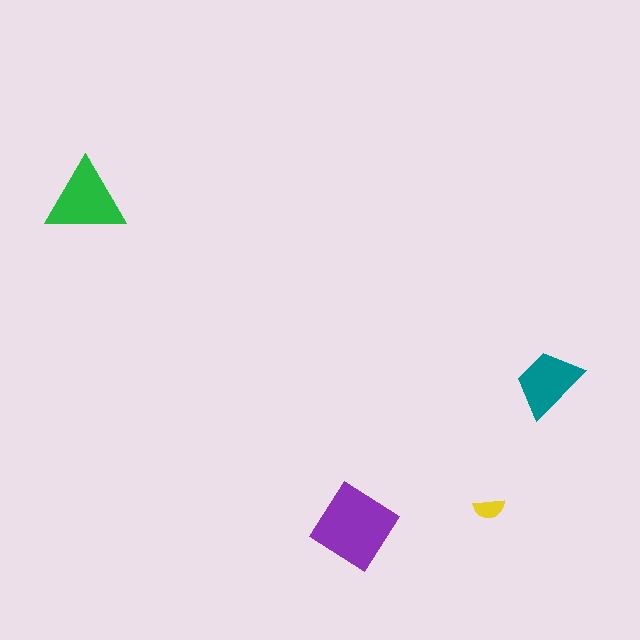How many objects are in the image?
There are 4 objects in the image.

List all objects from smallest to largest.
The yellow semicircle, the teal trapezoid, the green triangle, the purple diamond.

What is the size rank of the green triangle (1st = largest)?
2nd.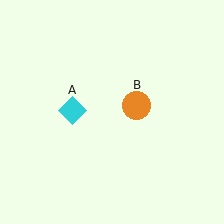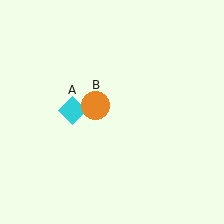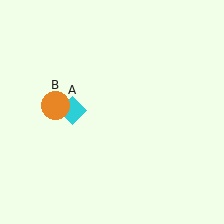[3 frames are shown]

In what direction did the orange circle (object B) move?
The orange circle (object B) moved left.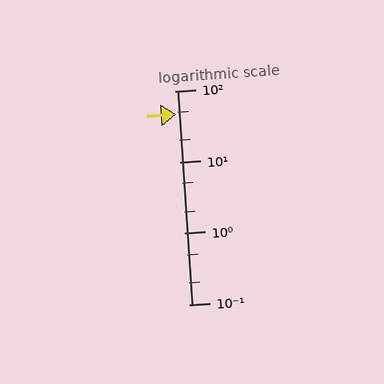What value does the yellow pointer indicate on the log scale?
The pointer indicates approximately 47.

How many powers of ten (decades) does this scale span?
The scale spans 3 decades, from 0.1 to 100.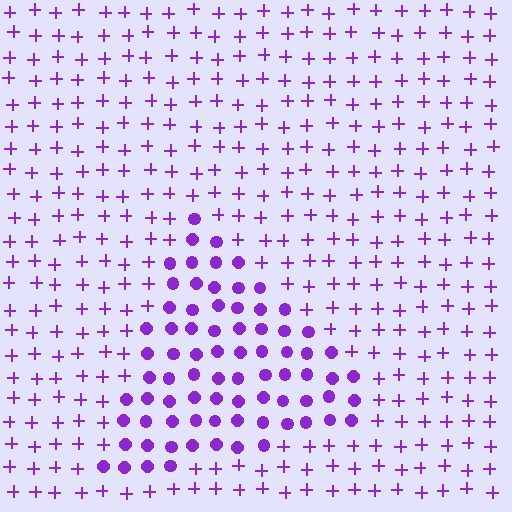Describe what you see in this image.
The image is filled with small purple elements arranged in a uniform grid. A triangle-shaped region contains circles, while the surrounding area contains plus signs. The boundary is defined purely by the change in element shape.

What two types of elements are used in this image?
The image uses circles inside the triangle region and plus signs outside it.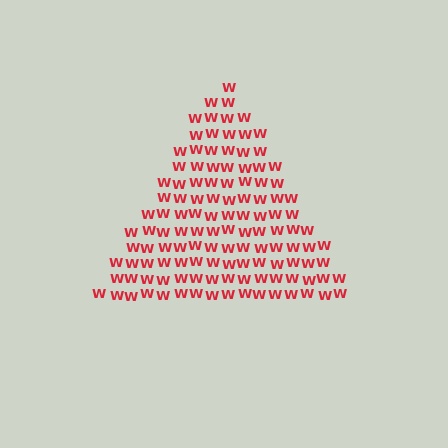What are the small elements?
The small elements are letter W's.